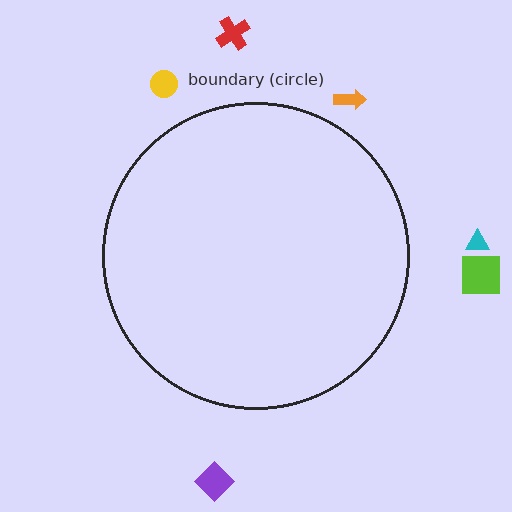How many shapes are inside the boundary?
0 inside, 6 outside.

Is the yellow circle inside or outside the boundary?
Outside.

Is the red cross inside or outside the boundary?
Outside.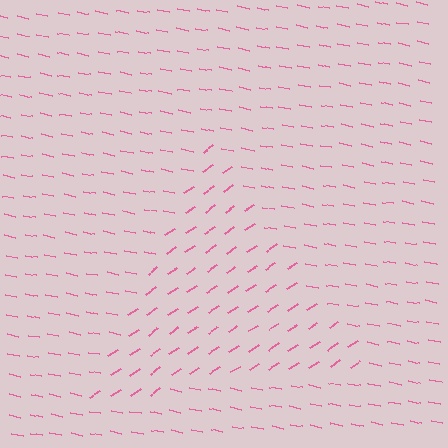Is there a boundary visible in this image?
Yes, there is a texture boundary formed by a change in line orientation.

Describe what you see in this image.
The image is filled with small pink line segments. A triangle region in the image has lines oriented differently from the surrounding lines, creating a visible texture boundary.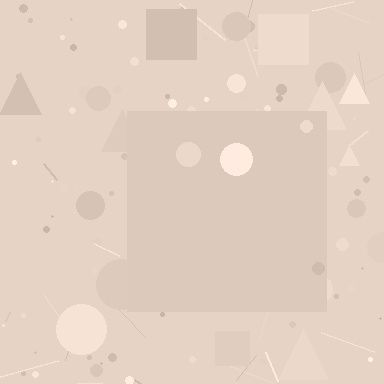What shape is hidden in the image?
A square is hidden in the image.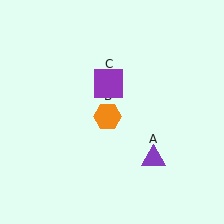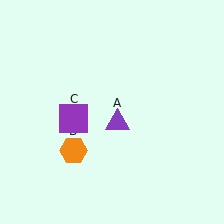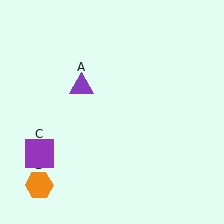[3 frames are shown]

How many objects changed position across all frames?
3 objects changed position: purple triangle (object A), orange hexagon (object B), purple square (object C).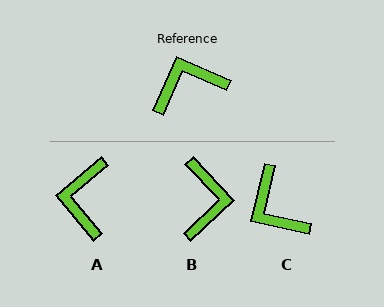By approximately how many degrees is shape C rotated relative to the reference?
Approximately 101 degrees counter-clockwise.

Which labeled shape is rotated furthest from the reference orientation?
B, about 113 degrees away.